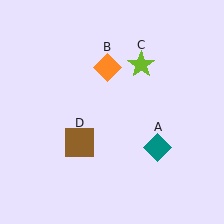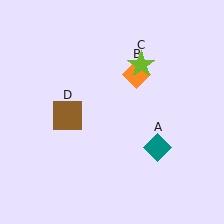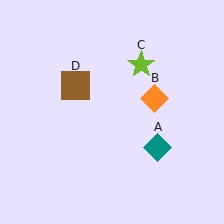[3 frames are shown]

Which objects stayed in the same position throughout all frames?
Teal diamond (object A) and lime star (object C) remained stationary.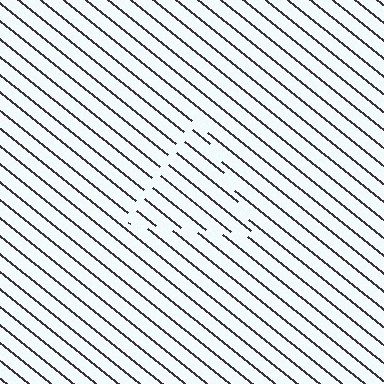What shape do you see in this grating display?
An illusory triangle. The interior of the shape contains the same grating, shifted by half a period — the contour is defined by the phase discontinuity where line-ends from the inner and outer gratings abut.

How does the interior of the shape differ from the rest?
The interior of the shape contains the same grating, shifted by half a period — the contour is defined by the phase discontinuity where line-ends from the inner and outer gratings abut.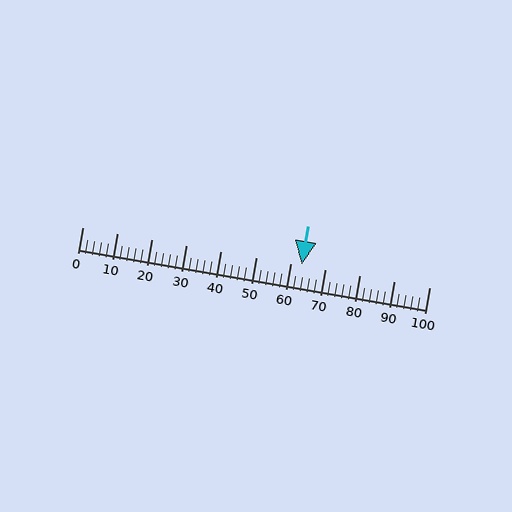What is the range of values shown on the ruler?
The ruler shows values from 0 to 100.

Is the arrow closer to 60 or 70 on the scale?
The arrow is closer to 60.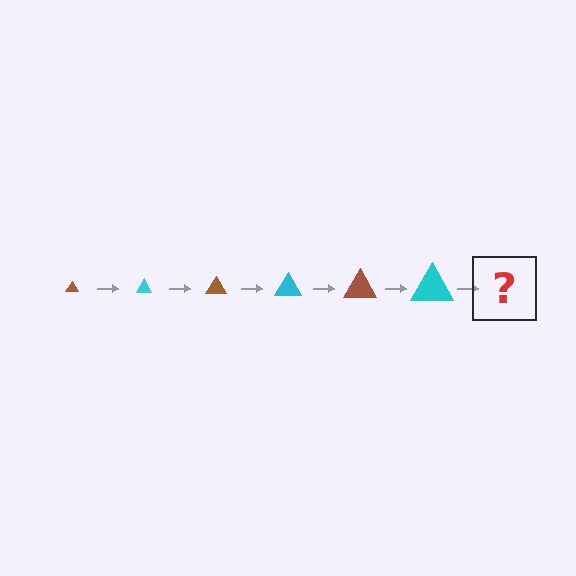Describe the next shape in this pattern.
It should be a brown triangle, larger than the previous one.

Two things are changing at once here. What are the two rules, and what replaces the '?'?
The two rules are that the triangle grows larger each step and the color cycles through brown and cyan. The '?' should be a brown triangle, larger than the previous one.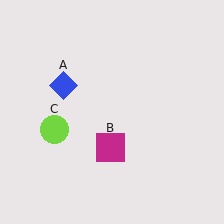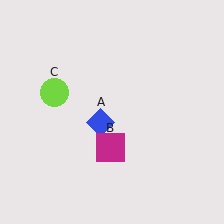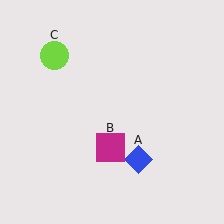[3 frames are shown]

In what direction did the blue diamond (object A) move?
The blue diamond (object A) moved down and to the right.